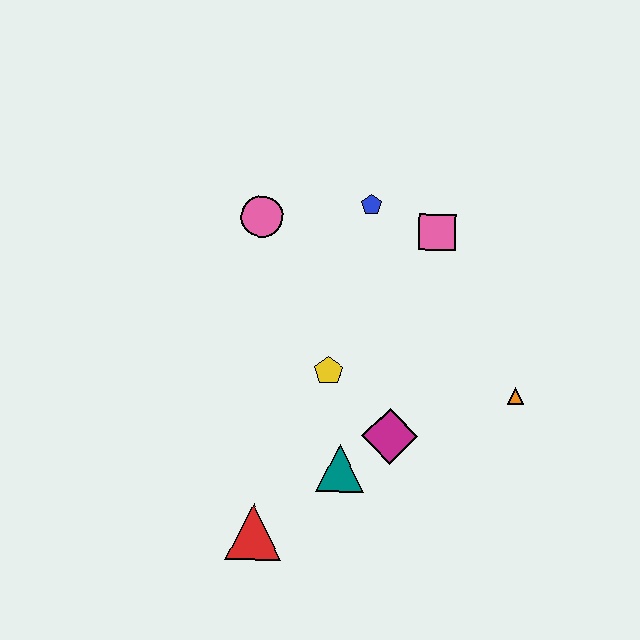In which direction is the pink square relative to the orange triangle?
The pink square is above the orange triangle.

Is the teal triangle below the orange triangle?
Yes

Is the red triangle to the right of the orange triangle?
No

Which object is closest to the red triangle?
The teal triangle is closest to the red triangle.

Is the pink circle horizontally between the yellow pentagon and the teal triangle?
No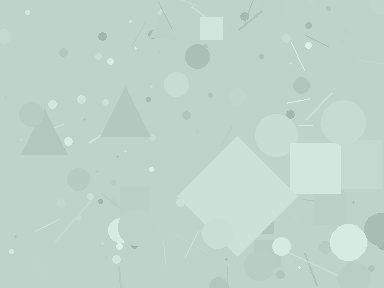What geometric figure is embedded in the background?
A diamond is embedded in the background.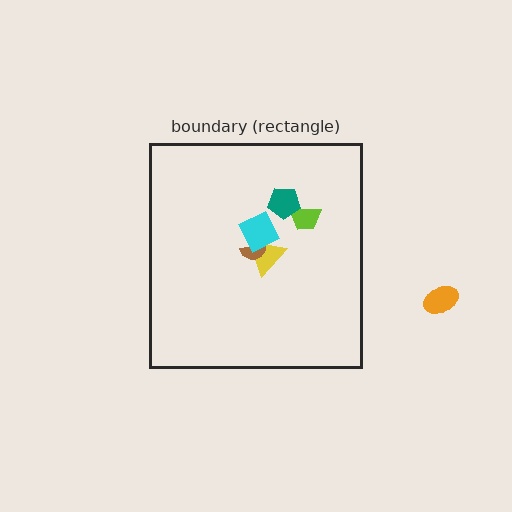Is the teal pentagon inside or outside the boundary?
Inside.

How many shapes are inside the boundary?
5 inside, 1 outside.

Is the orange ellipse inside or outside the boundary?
Outside.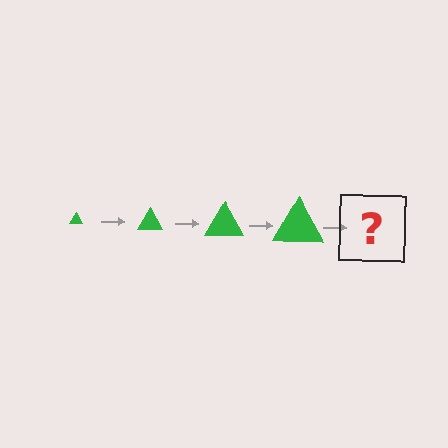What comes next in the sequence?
The next element should be a green triangle, larger than the previous one.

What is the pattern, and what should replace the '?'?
The pattern is that the triangle gets progressively larger each step. The '?' should be a green triangle, larger than the previous one.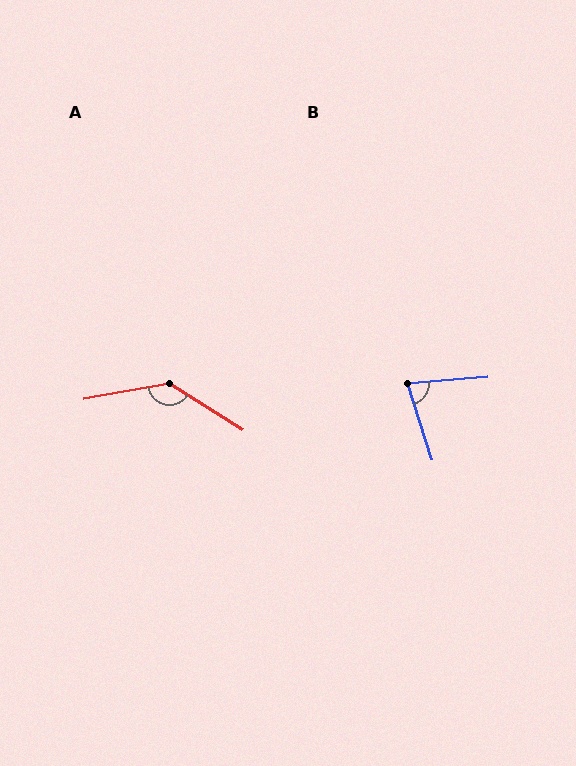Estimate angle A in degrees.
Approximately 137 degrees.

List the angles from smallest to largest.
B (77°), A (137°).